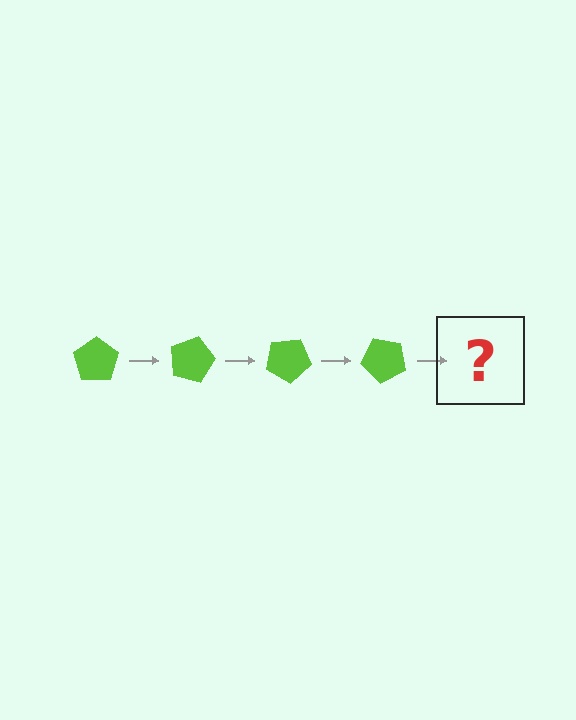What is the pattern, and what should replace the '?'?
The pattern is that the pentagon rotates 15 degrees each step. The '?' should be a lime pentagon rotated 60 degrees.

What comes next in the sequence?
The next element should be a lime pentagon rotated 60 degrees.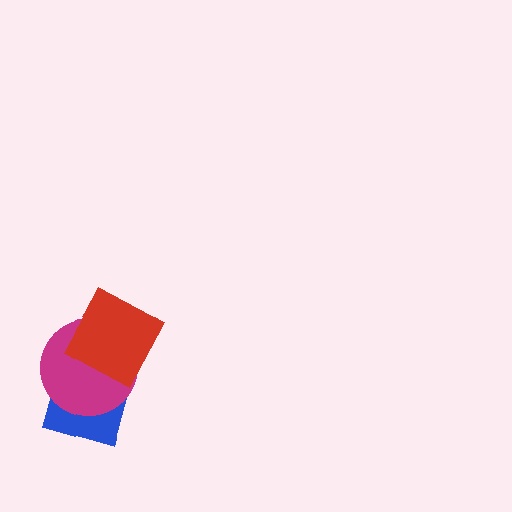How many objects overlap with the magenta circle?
2 objects overlap with the magenta circle.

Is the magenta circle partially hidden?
Yes, it is partially covered by another shape.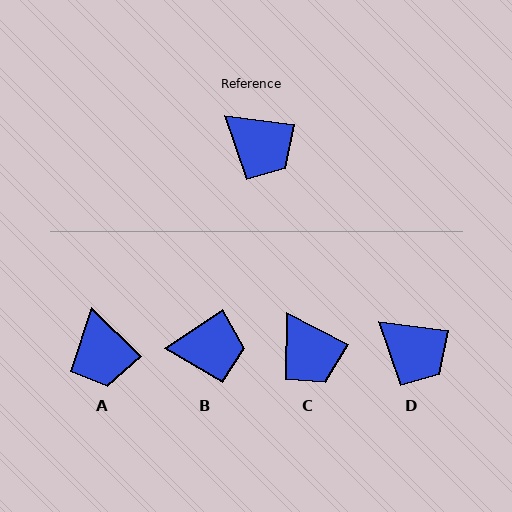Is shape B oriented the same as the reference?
No, it is off by about 41 degrees.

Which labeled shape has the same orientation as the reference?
D.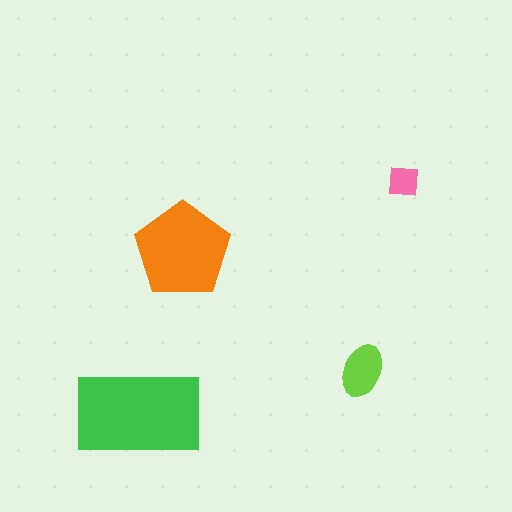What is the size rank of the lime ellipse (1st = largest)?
3rd.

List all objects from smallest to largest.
The pink square, the lime ellipse, the orange pentagon, the green rectangle.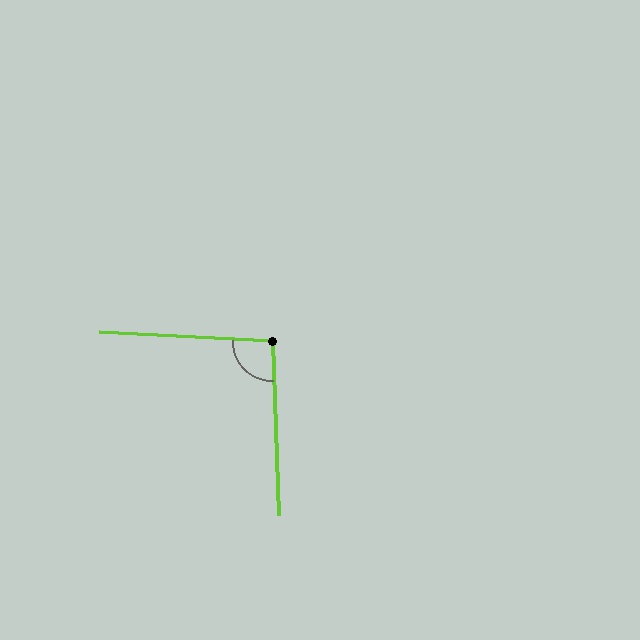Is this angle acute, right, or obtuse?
It is obtuse.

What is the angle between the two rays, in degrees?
Approximately 95 degrees.